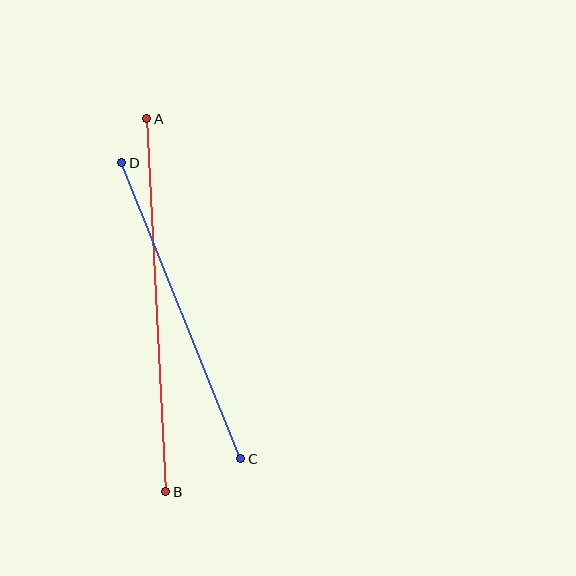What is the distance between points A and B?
The distance is approximately 373 pixels.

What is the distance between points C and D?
The distance is approximately 319 pixels.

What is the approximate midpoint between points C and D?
The midpoint is at approximately (181, 311) pixels.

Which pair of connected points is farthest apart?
Points A and B are farthest apart.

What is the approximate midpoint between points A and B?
The midpoint is at approximately (156, 305) pixels.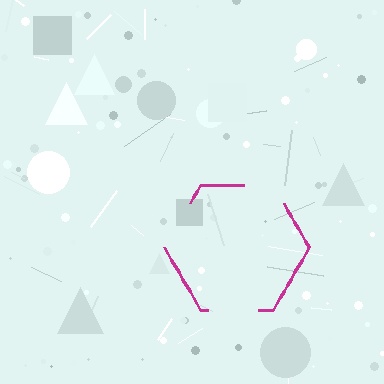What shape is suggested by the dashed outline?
The dashed outline suggests a hexagon.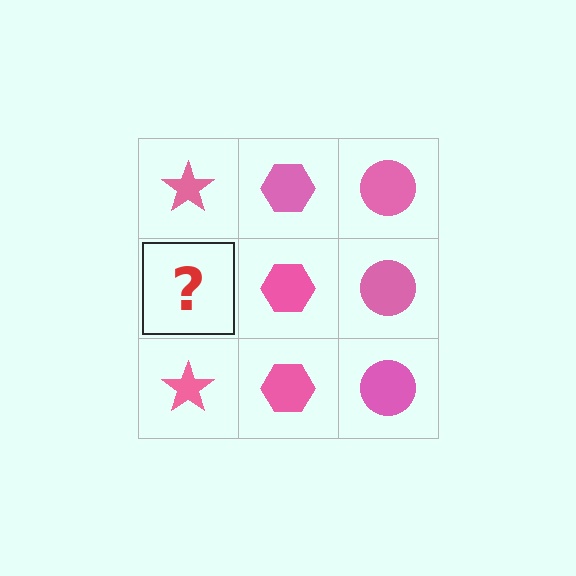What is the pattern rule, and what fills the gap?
The rule is that each column has a consistent shape. The gap should be filled with a pink star.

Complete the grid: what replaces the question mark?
The question mark should be replaced with a pink star.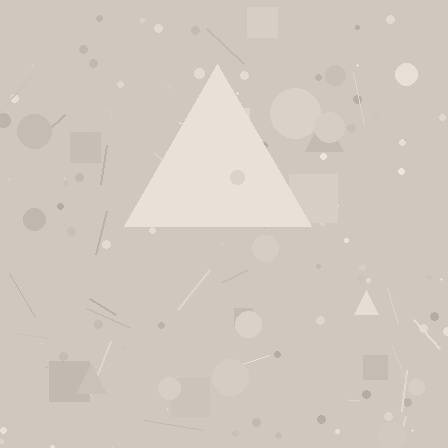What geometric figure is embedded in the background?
A triangle is embedded in the background.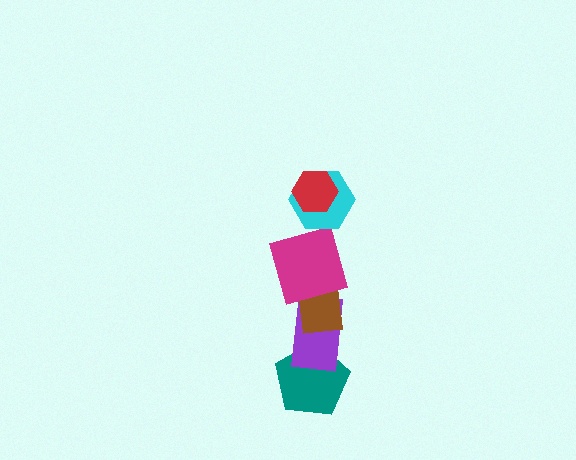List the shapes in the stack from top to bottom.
From top to bottom: the red hexagon, the cyan hexagon, the magenta square, the brown rectangle, the purple rectangle, the teal pentagon.